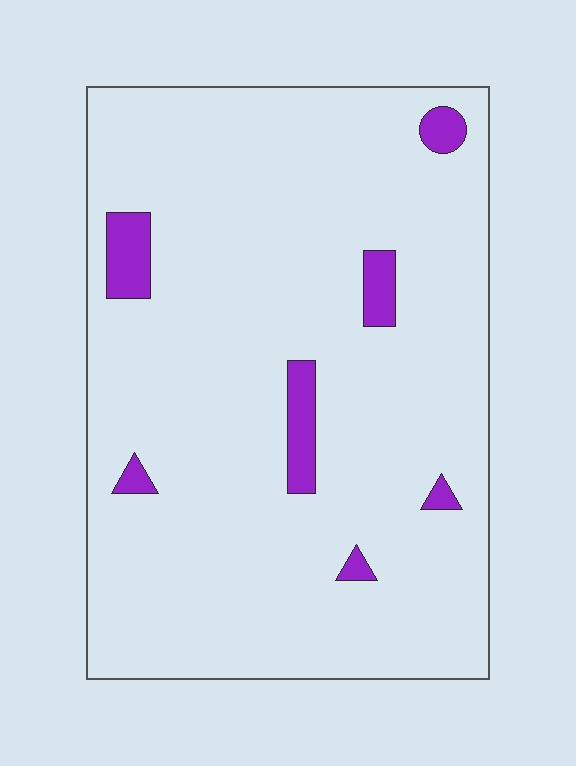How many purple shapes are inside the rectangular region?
7.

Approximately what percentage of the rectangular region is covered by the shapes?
Approximately 5%.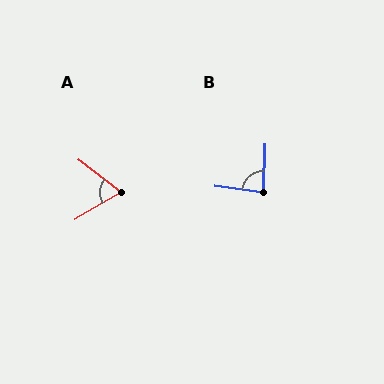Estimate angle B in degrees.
Approximately 84 degrees.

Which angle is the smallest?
A, at approximately 68 degrees.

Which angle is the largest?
B, at approximately 84 degrees.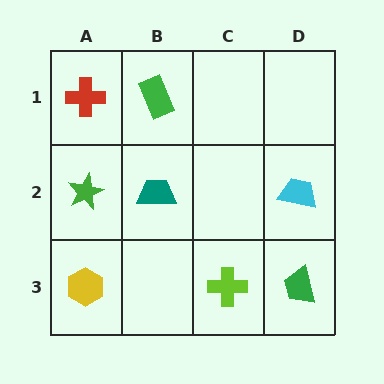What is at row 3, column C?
A lime cross.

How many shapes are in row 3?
3 shapes.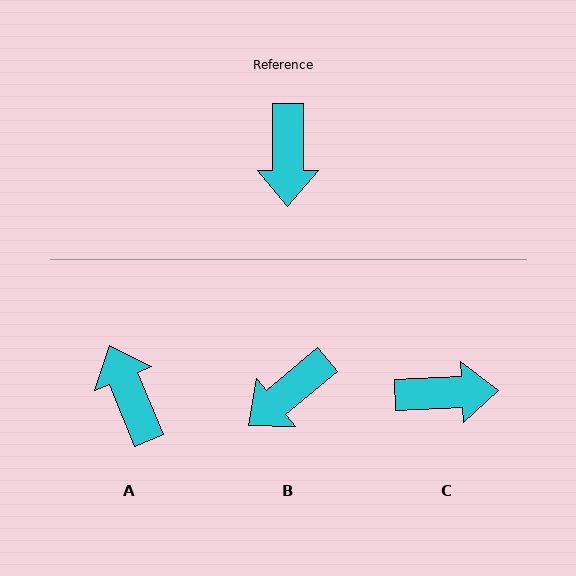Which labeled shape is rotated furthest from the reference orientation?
A, about 157 degrees away.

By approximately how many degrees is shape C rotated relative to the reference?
Approximately 93 degrees counter-clockwise.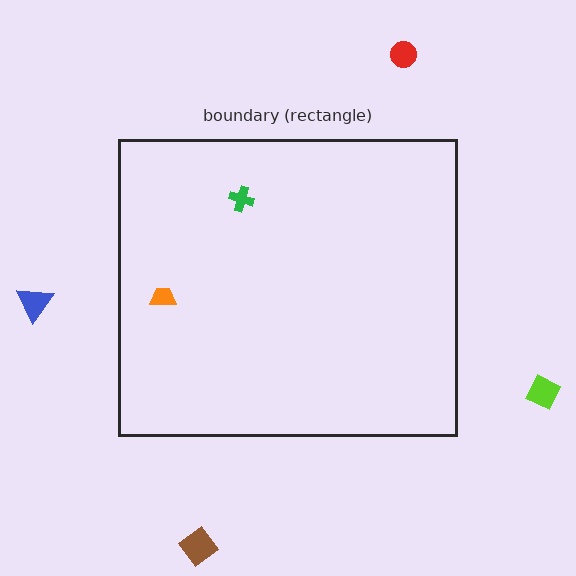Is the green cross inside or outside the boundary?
Inside.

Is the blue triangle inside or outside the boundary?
Outside.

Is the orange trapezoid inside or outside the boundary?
Inside.